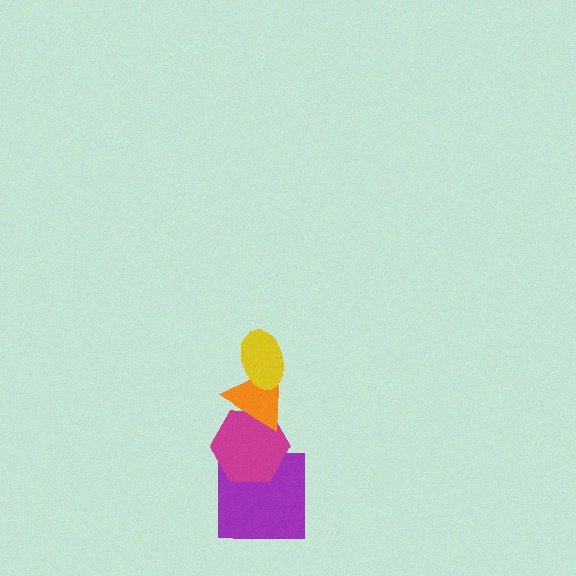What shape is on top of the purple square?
The magenta hexagon is on top of the purple square.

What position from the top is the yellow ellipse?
The yellow ellipse is 1st from the top.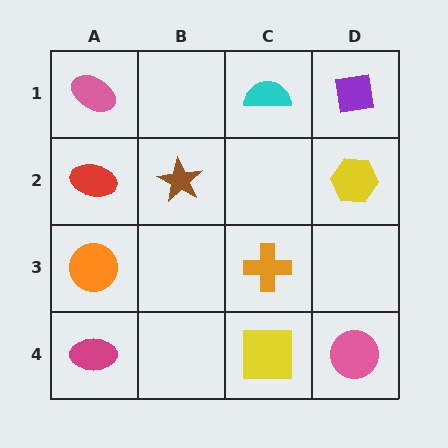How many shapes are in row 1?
3 shapes.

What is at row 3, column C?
An orange cross.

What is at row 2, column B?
A brown star.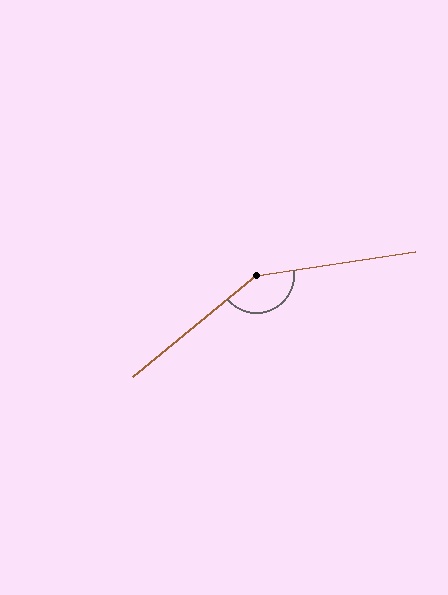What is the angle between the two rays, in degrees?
Approximately 149 degrees.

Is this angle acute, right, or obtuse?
It is obtuse.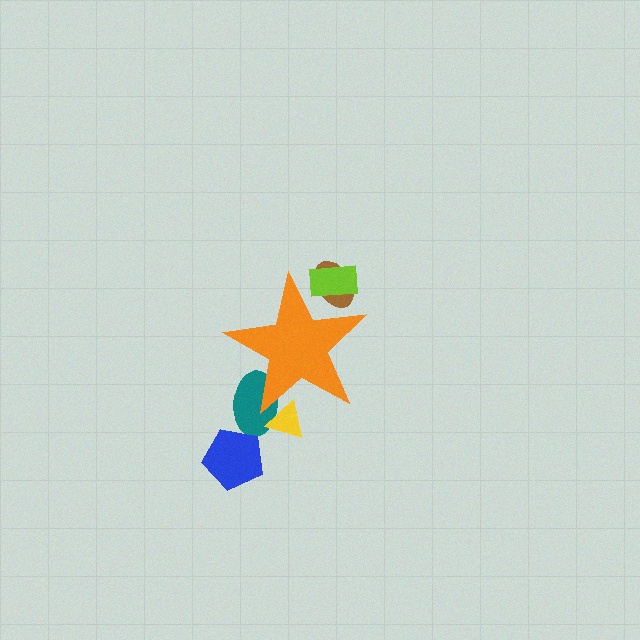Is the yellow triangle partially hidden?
Yes, the yellow triangle is partially hidden behind the orange star.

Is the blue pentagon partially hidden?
No, the blue pentagon is fully visible.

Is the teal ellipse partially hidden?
Yes, the teal ellipse is partially hidden behind the orange star.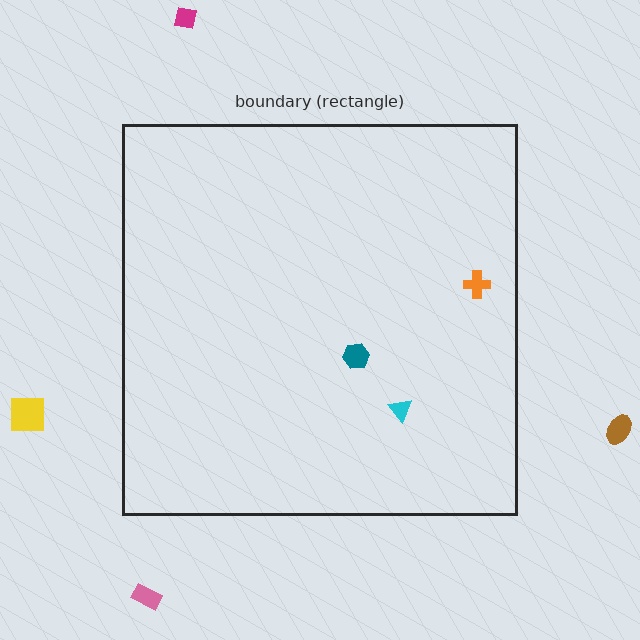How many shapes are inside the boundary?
3 inside, 4 outside.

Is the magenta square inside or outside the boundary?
Outside.